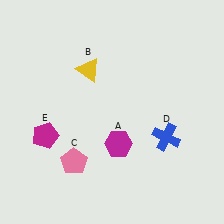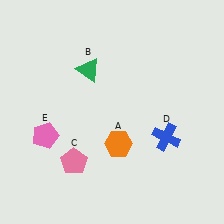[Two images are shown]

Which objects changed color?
A changed from magenta to orange. B changed from yellow to green. E changed from magenta to pink.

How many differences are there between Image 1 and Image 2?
There are 3 differences between the two images.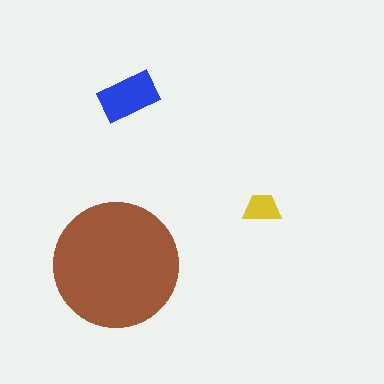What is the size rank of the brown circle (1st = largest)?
1st.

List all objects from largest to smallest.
The brown circle, the blue rectangle, the yellow trapezoid.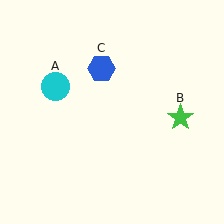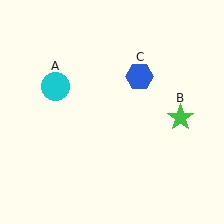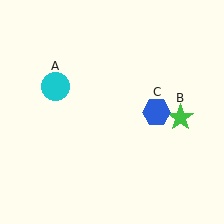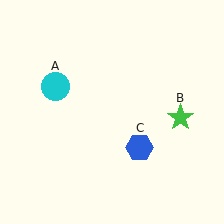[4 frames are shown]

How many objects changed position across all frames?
1 object changed position: blue hexagon (object C).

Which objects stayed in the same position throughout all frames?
Cyan circle (object A) and green star (object B) remained stationary.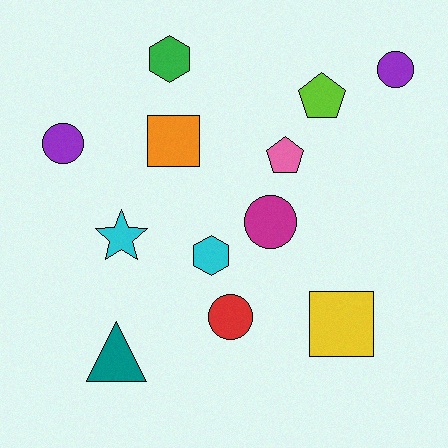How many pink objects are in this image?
There is 1 pink object.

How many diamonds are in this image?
There are no diamonds.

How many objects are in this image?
There are 12 objects.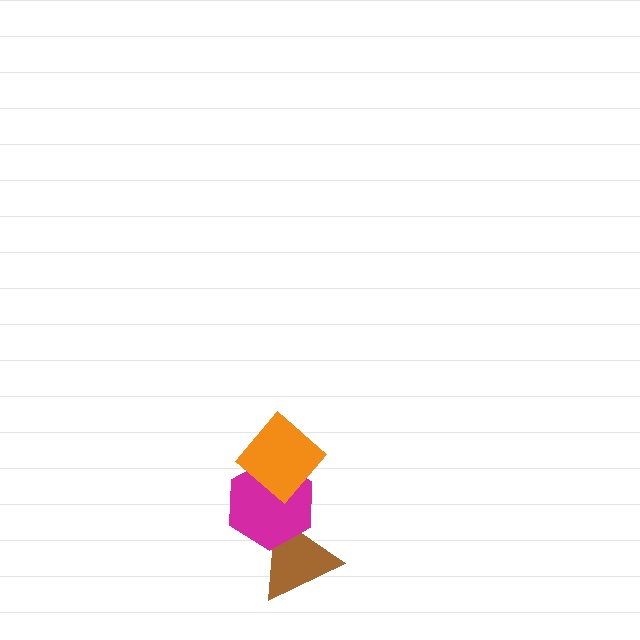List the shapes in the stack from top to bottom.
From top to bottom: the orange diamond, the magenta hexagon, the brown triangle.